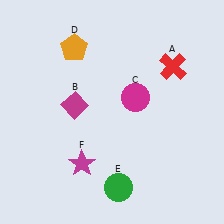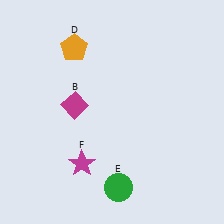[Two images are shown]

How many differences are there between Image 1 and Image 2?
There are 2 differences between the two images.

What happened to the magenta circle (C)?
The magenta circle (C) was removed in Image 2. It was in the top-right area of Image 1.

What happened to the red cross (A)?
The red cross (A) was removed in Image 2. It was in the top-right area of Image 1.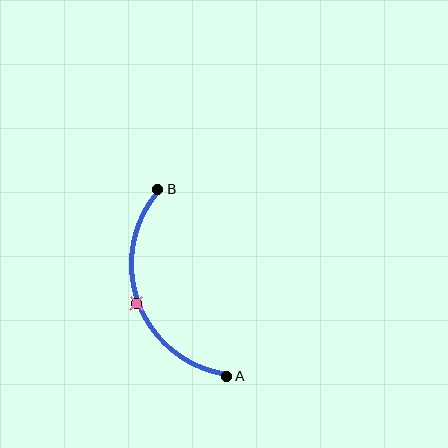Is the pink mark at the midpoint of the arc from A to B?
Yes. The pink mark lies on the arc at equal arc-length from both A and B — it is the arc midpoint.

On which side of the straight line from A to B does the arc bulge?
The arc bulges to the left of the straight line connecting A and B.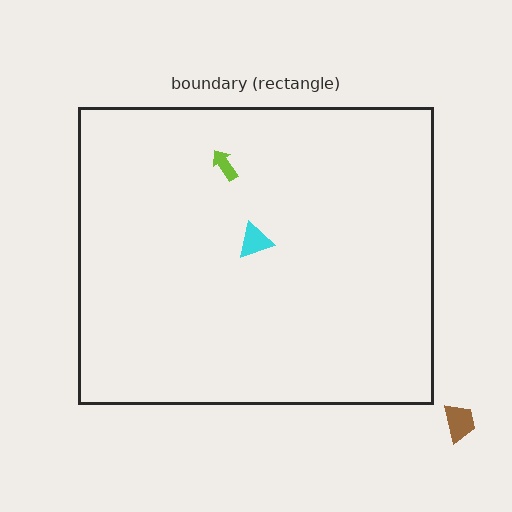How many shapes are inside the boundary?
2 inside, 1 outside.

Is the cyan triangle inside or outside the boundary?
Inside.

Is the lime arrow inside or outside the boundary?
Inside.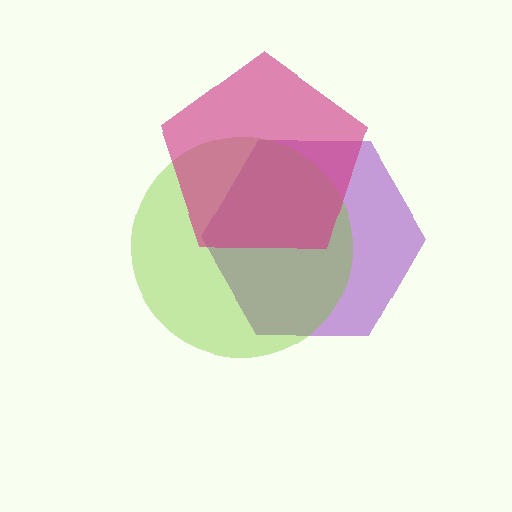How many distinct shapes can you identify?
There are 3 distinct shapes: a purple hexagon, a lime circle, a magenta pentagon.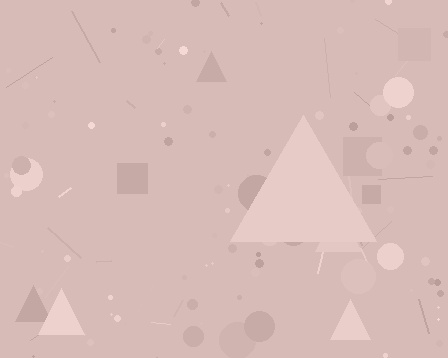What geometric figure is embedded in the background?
A triangle is embedded in the background.